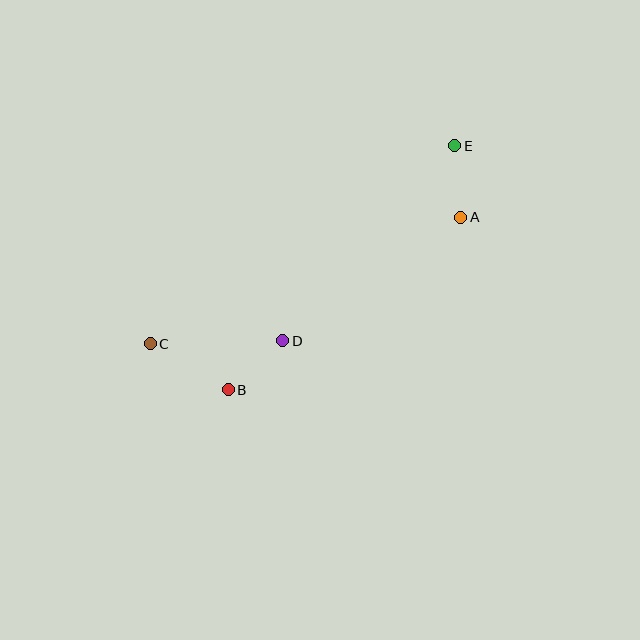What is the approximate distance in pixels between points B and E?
The distance between B and E is approximately 333 pixels.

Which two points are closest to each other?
Points A and E are closest to each other.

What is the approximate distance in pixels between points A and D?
The distance between A and D is approximately 217 pixels.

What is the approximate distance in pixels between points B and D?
The distance between B and D is approximately 73 pixels.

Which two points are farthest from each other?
Points C and E are farthest from each other.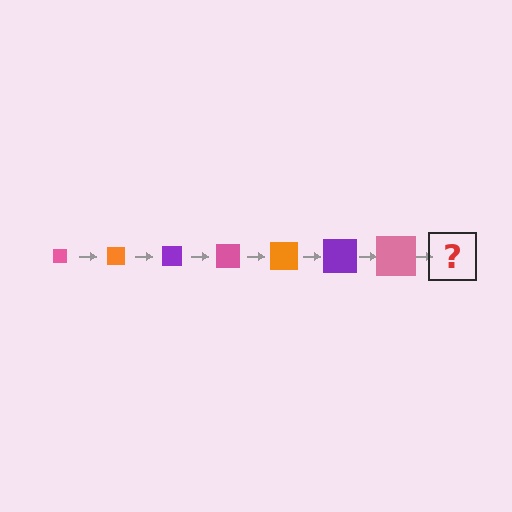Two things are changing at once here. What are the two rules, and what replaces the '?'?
The two rules are that the square grows larger each step and the color cycles through pink, orange, and purple. The '?' should be an orange square, larger than the previous one.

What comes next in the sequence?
The next element should be an orange square, larger than the previous one.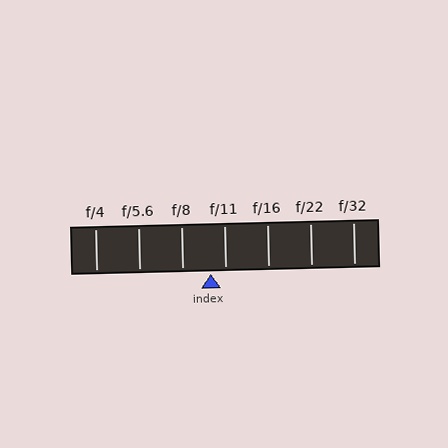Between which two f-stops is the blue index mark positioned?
The index mark is between f/8 and f/11.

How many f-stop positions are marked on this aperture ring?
There are 7 f-stop positions marked.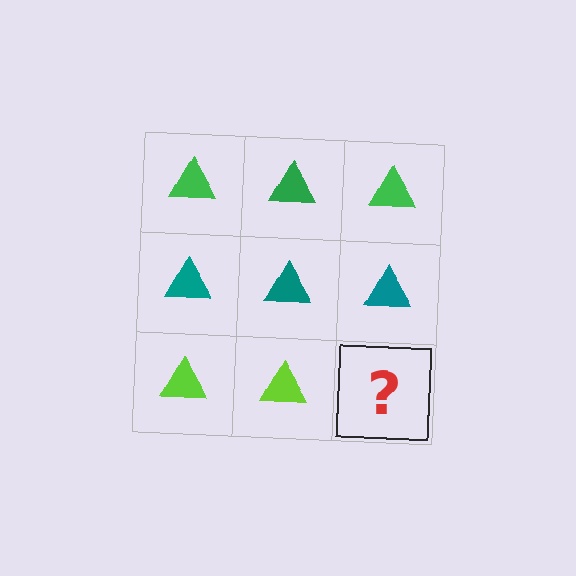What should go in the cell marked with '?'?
The missing cell should contain a lime triangle.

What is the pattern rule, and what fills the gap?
The rule is that each row has a consistent color. The gap should be filled with a lime triangle.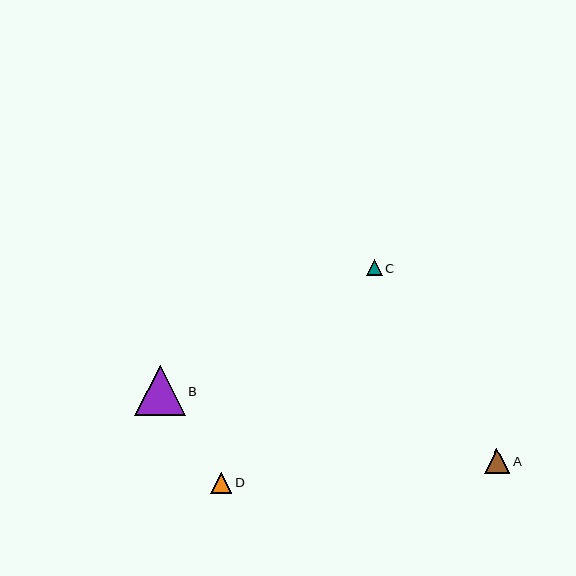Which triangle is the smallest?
Triangle C is the smallest with a size of approximately 15 pixels.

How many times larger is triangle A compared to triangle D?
Triangle A is approximately 1.2 times the size of triangle D.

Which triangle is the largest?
Triangle B is the largest with a size of approximately 50 pixels.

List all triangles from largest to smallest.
From largest to smallest: B, A, D, C.